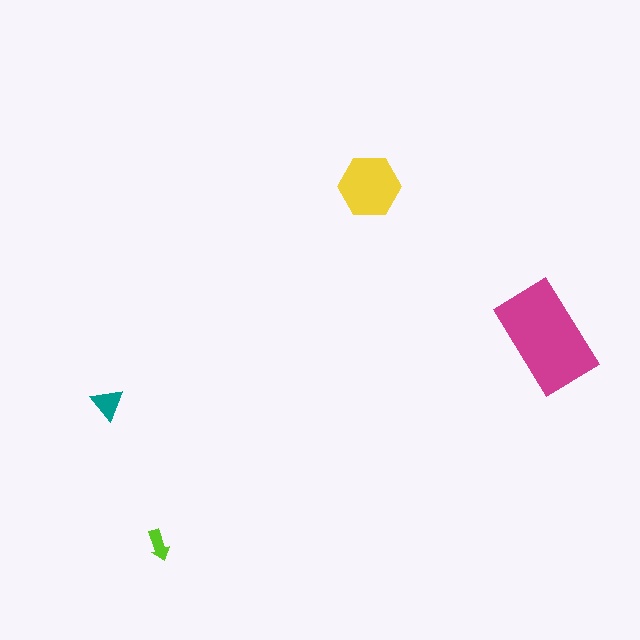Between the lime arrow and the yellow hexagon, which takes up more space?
The yellow hexagon.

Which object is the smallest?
The lime arrow.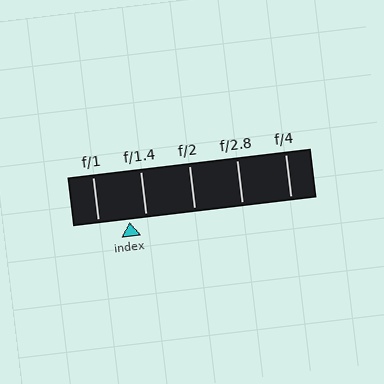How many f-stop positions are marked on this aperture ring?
There are 5 f-stop positions marked.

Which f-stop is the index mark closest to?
The index mark is closest to f/1.4.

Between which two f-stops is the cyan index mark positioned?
The index mark is between f/1 and f/1.4.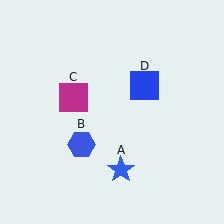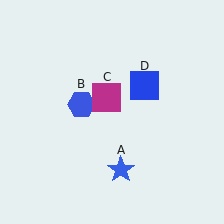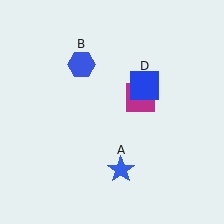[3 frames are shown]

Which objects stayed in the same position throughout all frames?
Blue star (object A) and blue square (object D) remained stationary.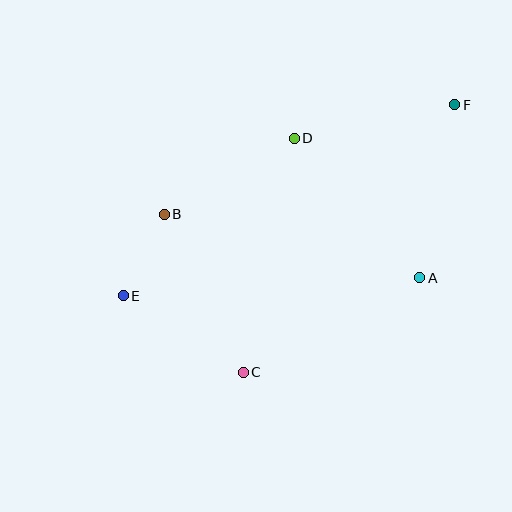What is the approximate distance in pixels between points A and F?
The distance between A and F is approximately 177 pixels.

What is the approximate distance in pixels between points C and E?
The distance between C and E is approximately 142 pixels.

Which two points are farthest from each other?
Points E and F are farthest from each other.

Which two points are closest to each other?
Points B and E are closest to each other.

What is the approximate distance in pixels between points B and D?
The distance between B and D is approximately 150 pixels.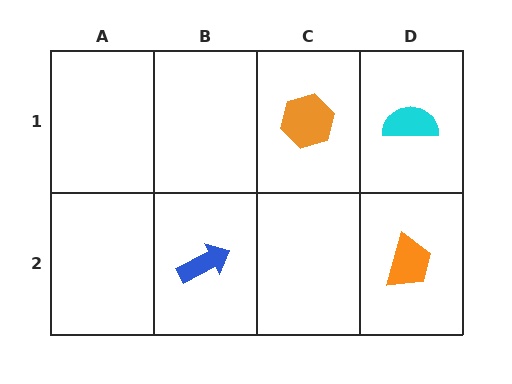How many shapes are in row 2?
2 shapes.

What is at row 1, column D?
A cyan semicircle.